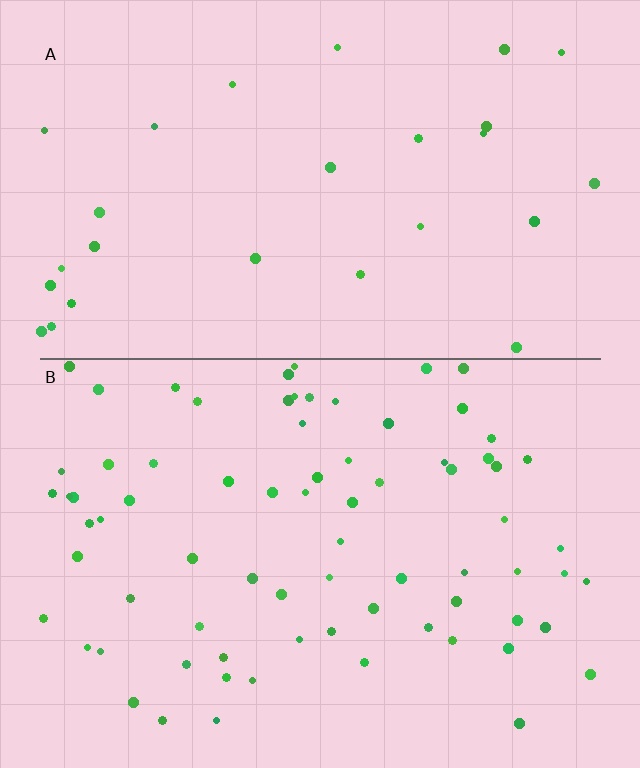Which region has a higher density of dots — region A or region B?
B (the bottom).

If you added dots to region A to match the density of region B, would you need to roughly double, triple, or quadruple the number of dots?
Approximately triple.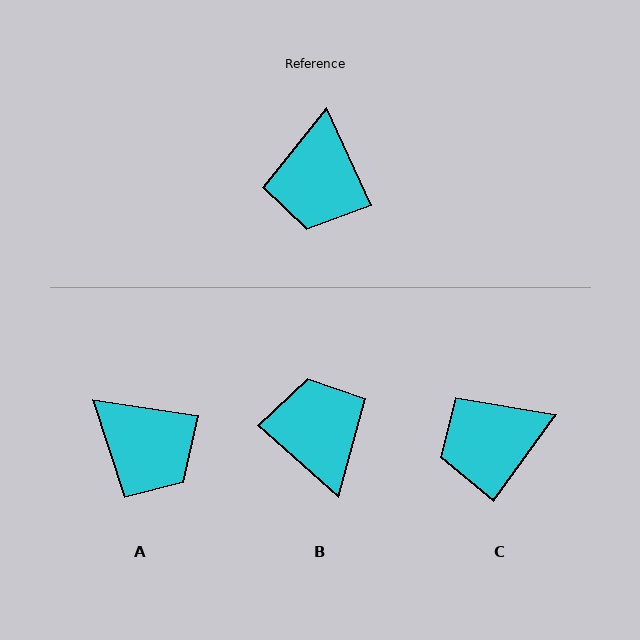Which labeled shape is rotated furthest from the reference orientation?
B, about 156 degrees away.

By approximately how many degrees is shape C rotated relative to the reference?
Approximately 60 degrees clockwise.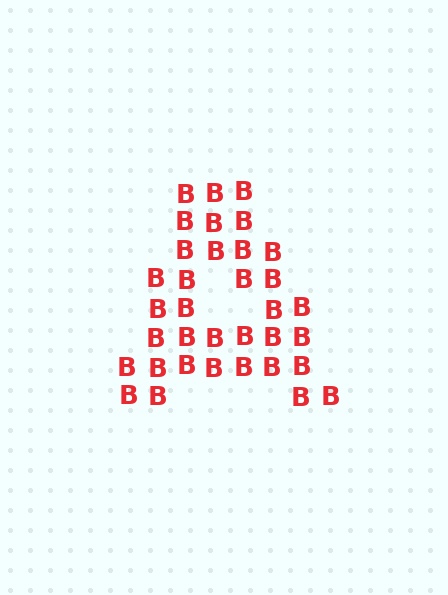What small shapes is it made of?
It is made of small letter B's.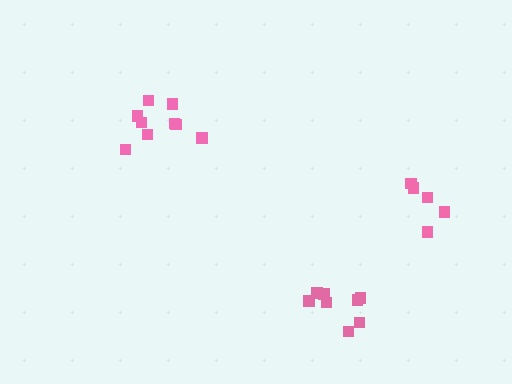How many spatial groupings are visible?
There are 3 spatial groupings.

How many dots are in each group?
Group 1: 8 dots, Group 2: 9 dots, Group 3: 5 dots (22 total).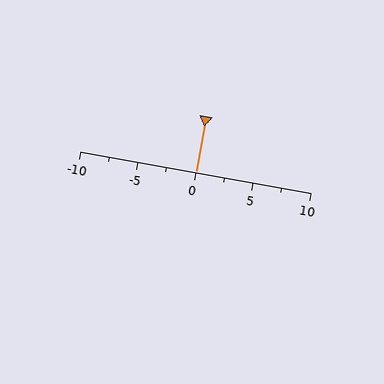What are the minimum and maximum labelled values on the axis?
The axis runs from -10 to 10.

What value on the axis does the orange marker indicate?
The marker indicates approximately 0.